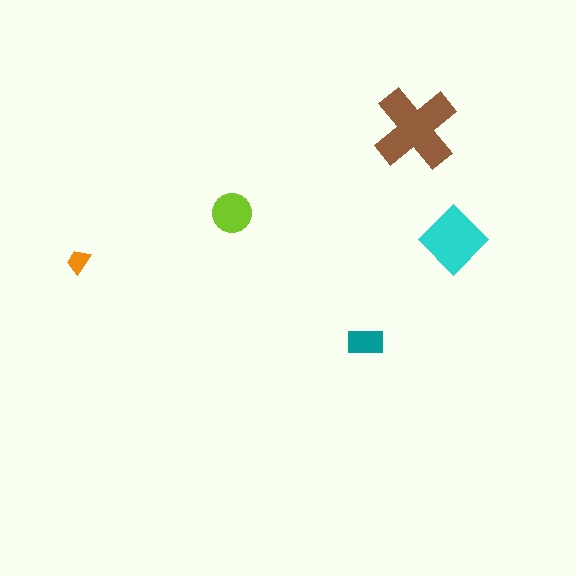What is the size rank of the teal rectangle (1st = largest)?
4th.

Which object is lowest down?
The teal rectangle is bottommost.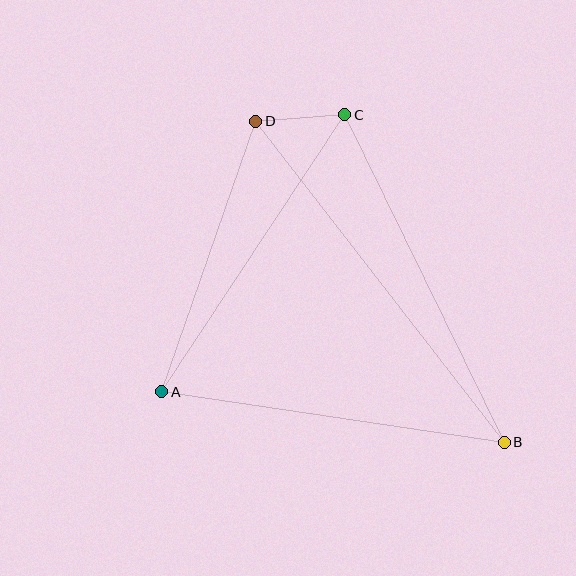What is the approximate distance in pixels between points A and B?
The distance between A and B is approximately 346 pixels.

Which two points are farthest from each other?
Points B and D are farthest from each other.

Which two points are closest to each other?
Points C and D are closest to each other.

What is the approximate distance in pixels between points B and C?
The distance between B and C is approximately 364 pixels.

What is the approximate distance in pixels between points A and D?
The distance between A and D is approximately 286 pixels.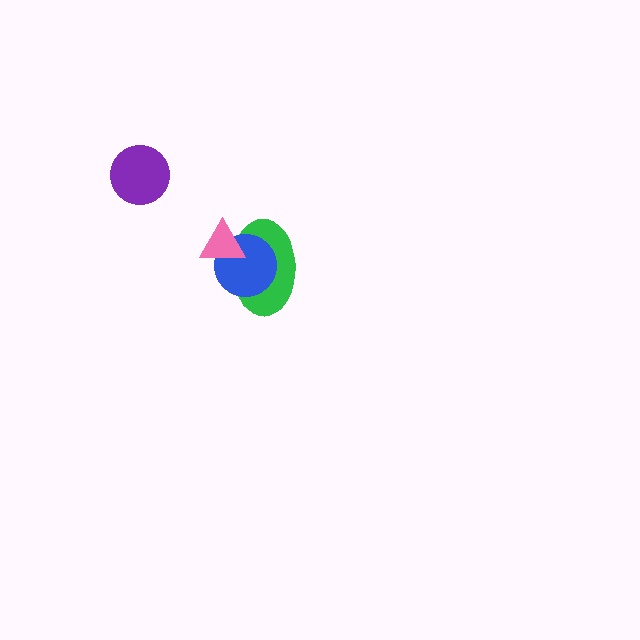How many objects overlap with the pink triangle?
2 objects overlap with the pink triangle.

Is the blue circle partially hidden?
Yes, it is partially covered by another shape.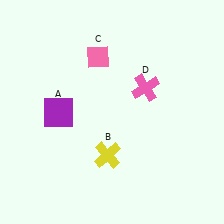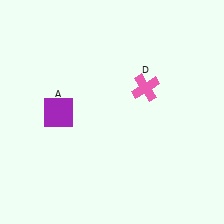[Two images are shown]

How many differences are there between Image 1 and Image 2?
There are 2 differences between the two images.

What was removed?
The yellow cross (B), the pink diamond (C) were removed in Image 2.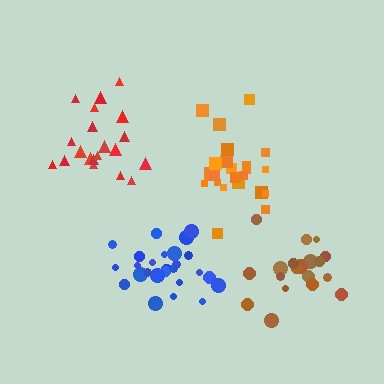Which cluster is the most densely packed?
Blue.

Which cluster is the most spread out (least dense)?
Brown.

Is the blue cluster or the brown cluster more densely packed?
Blue.